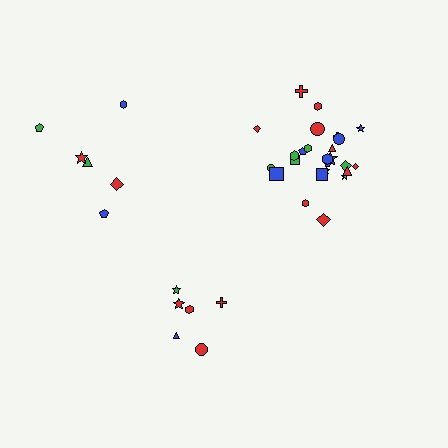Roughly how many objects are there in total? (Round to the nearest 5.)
Roughly 35 objects in total.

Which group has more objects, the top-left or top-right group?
The top-right group.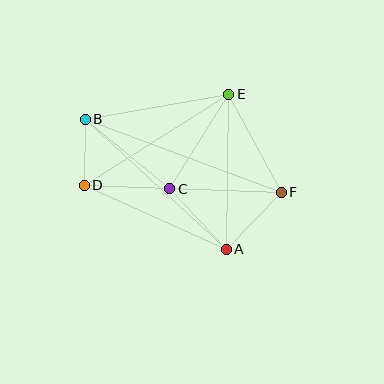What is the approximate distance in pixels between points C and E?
The distance between C and E is approximately 112 pixels.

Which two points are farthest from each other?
Points B and F are farthest from each other.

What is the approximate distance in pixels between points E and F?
The distance between E and F is approximately 111 pixels.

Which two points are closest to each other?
Points B and D are closest to each other.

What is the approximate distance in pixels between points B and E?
The distance between B and E is approximately 146 pixels.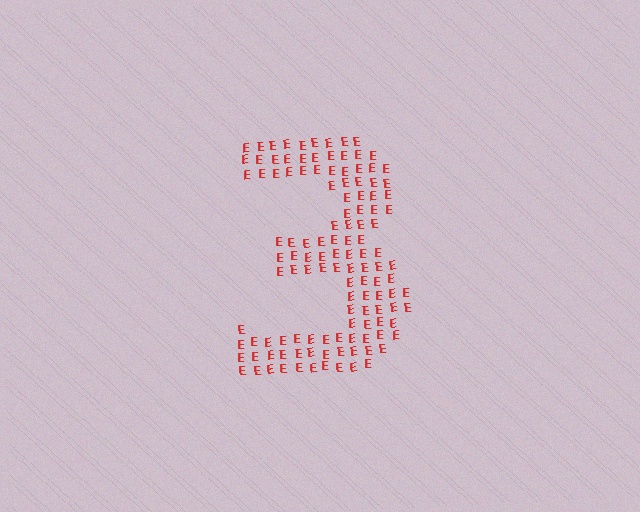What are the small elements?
The small elements are letter E's.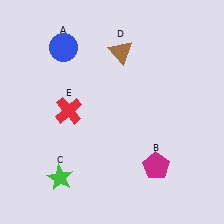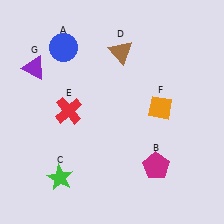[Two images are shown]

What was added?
An orange diamond (F), a purple triangle (G) were added in Image 2.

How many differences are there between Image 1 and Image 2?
There are 2 differences between the two images.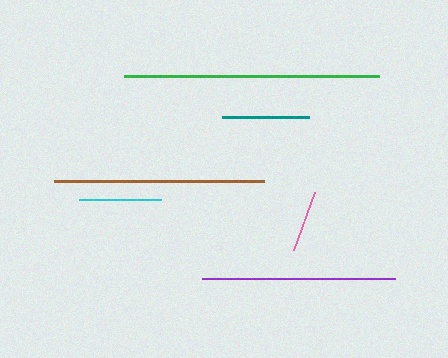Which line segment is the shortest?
The pink line is the shortest at approximately 62 pixels.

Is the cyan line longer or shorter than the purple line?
The purple line is longer than the cyan line.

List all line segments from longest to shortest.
From longest to shortest: green, brown, purple, teal, cyan, pink.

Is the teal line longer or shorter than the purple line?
The purple line is longer than the teal line.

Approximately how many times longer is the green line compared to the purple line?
The green line is approximately 1.3 times the length of the purple line.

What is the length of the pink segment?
The pink segment is approximately 62 pixels long.